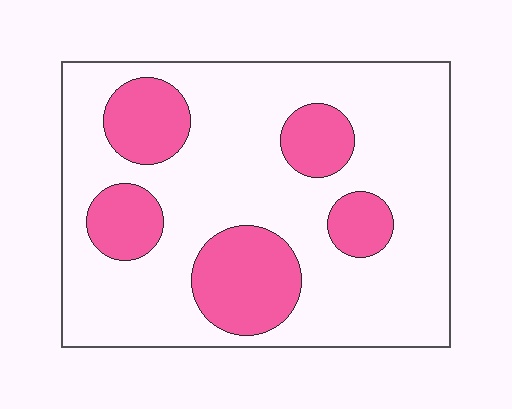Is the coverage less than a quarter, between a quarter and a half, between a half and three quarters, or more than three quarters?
Between a quarter and a half.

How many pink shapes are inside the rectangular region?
5.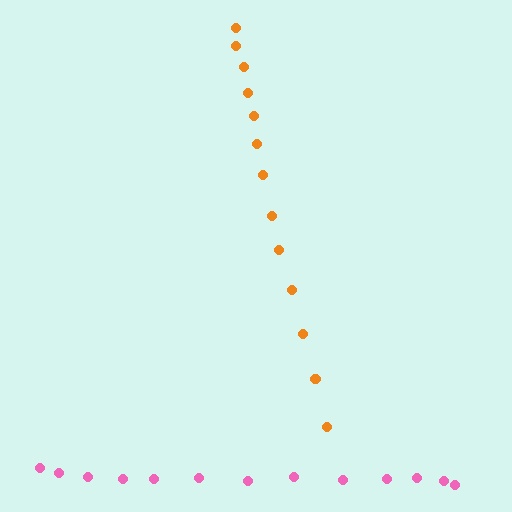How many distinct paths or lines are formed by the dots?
There are 2 distinct paths.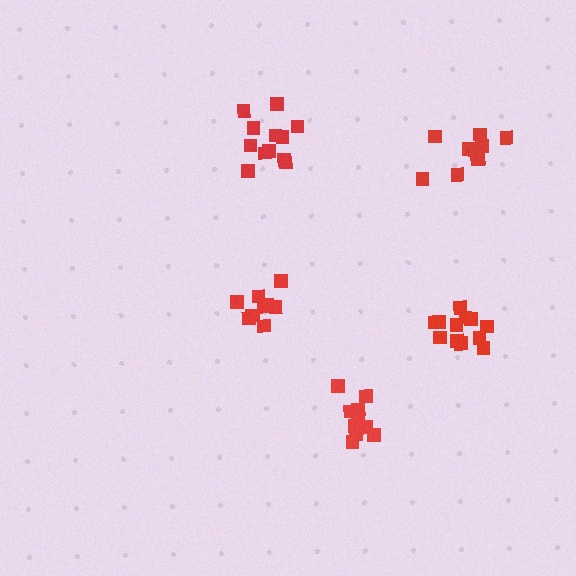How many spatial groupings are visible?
There are 5 spatial groupings.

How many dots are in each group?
Group 1: 12 dots, Group 2: 10 dots, Group 3: 10 dots, Group 4: 12 dots, Group 5: 9 dots (53 total).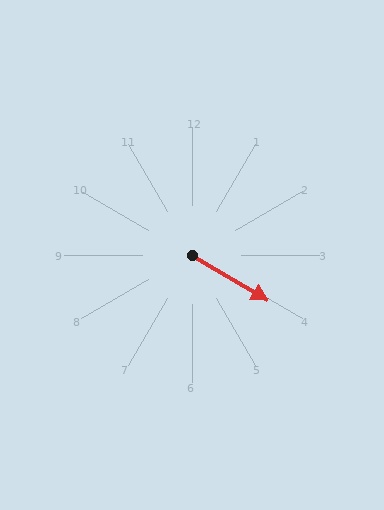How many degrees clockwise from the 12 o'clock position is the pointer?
Approximately 121 degrees.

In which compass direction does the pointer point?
Southeast.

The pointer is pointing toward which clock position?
Roughly 4 o'clock.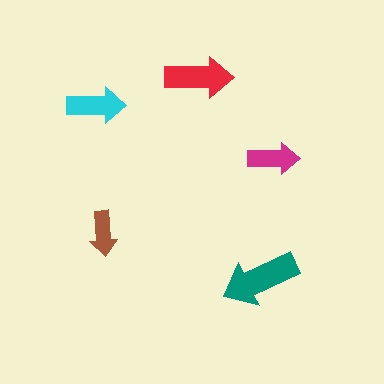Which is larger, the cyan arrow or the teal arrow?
The teal one.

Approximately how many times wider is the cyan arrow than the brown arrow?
About 1.5 times wider.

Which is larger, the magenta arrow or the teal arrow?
The teal one.